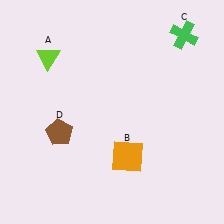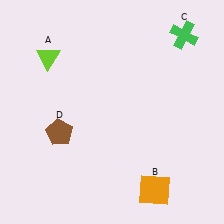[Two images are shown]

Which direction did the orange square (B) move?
The orange square (B) moved down.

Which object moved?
The orange square (B) moved down.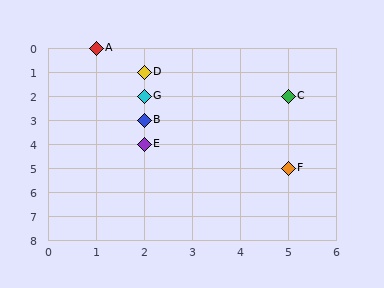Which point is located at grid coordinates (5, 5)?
Point F is at (5, 5).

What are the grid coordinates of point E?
Point E is at grid coordinates (2, 4).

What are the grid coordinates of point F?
Point F is at grid coordinates (5, 5).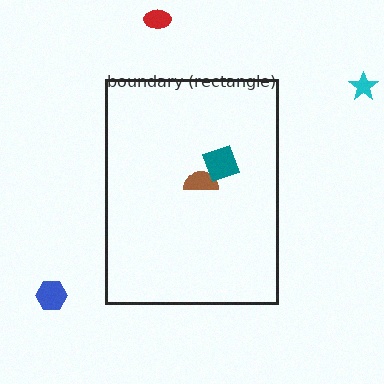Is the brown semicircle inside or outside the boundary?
Inside.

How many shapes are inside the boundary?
2 inside, 3 outside.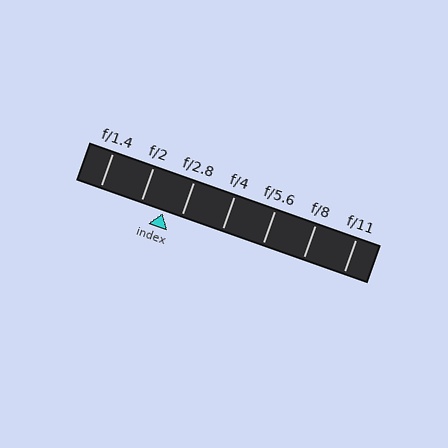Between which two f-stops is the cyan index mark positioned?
The index mark is between f/2 and f/2.8.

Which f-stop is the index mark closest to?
The index mark is closest to f/2.8.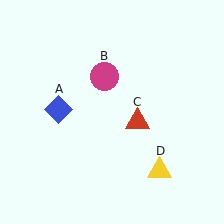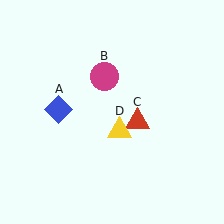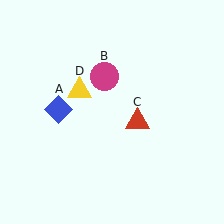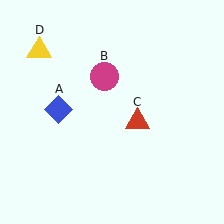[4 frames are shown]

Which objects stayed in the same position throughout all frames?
Blue diamond (object A) and magenta circle (object B) and red triangle (object C) remained stationary.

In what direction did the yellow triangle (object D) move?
The yellow triangle (object D) moved up and to the left.